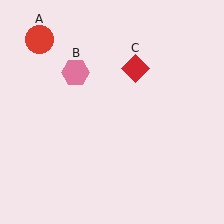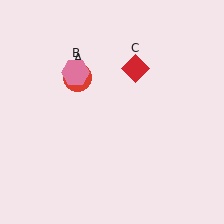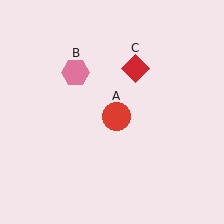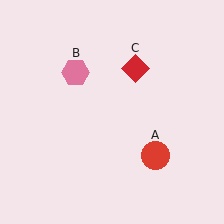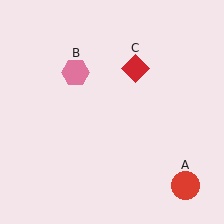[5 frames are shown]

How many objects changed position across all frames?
1 object changed position: red circle (object A).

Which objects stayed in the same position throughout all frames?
Pink hexagon (object B) and red diamond (object C) remained stationary.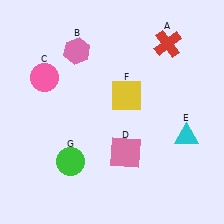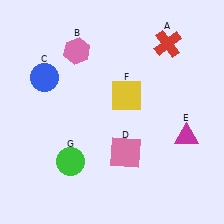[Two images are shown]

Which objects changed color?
C changed from pink to blue. E changed from cyan to magenta.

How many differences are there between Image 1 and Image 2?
There are 2 differences between the two images.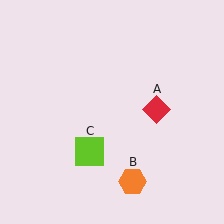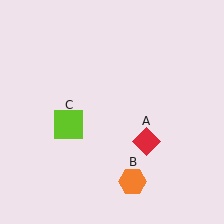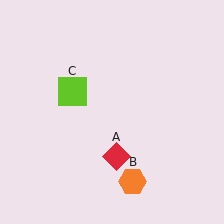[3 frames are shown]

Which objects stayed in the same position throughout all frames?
Orange hexagon (object B) remained stationary.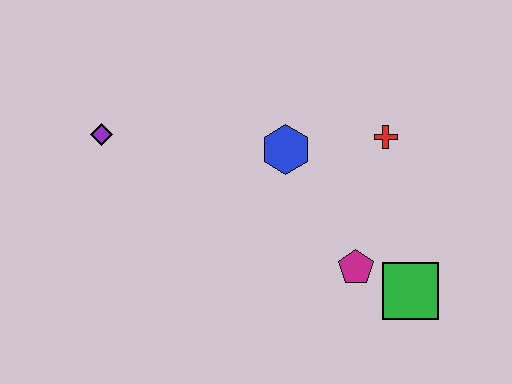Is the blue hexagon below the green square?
No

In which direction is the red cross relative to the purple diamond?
The red cross is to the right of the purple diamond.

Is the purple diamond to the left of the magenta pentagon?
Yes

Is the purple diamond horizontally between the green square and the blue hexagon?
No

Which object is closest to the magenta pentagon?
The green square is closest to the magenta pentagon.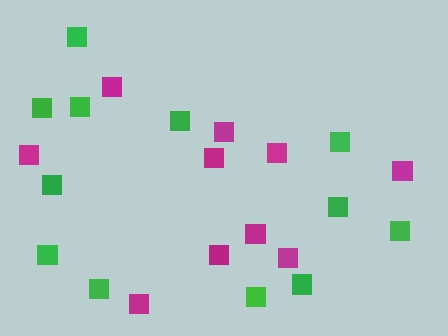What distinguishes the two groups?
There are 2 groups: one group of magenta squares (10) and one group of green squares (12).